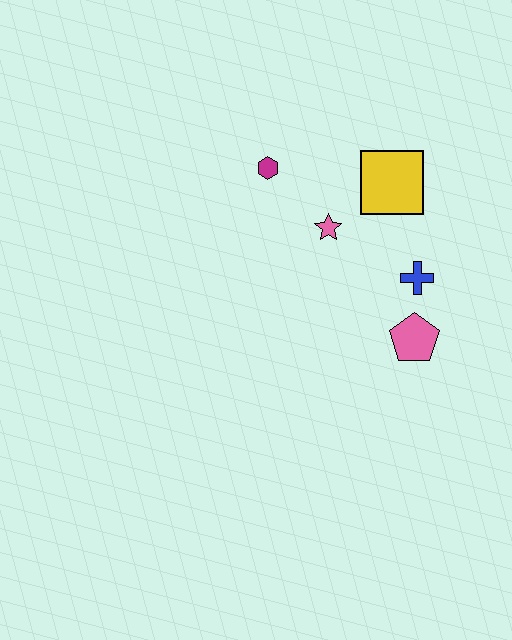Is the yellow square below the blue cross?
No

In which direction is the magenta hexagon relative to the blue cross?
The magenta hexagon is to the left of the blue cross.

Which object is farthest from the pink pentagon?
The magenta hexagon is farthest from the pink pentagon.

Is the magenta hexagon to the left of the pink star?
Yes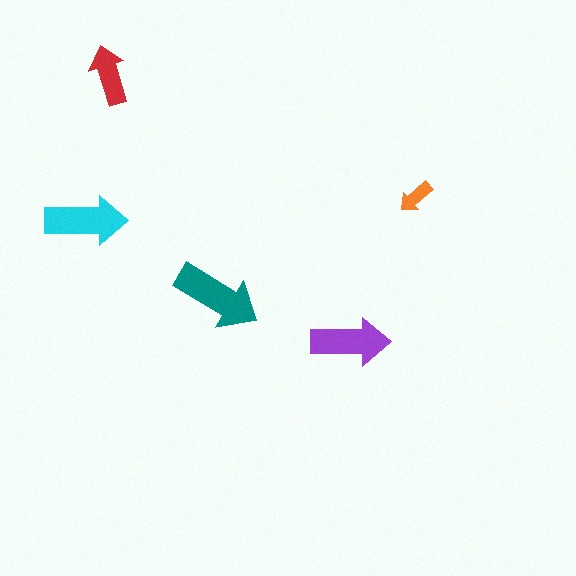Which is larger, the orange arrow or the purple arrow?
The purple one.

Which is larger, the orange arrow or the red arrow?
The red one.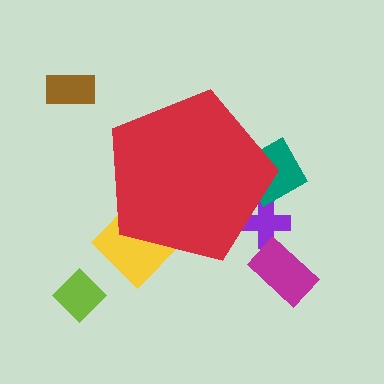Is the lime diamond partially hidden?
No, the lime diamond is fully visible.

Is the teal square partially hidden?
Yes, the teal square is partially hidden behind the red pentagon.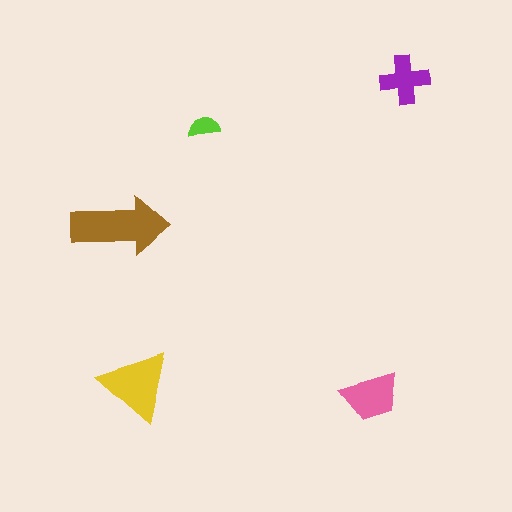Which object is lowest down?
The pink trapezoid is bottommost.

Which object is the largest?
The brown arrow.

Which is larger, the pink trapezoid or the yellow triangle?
The yellow triangle.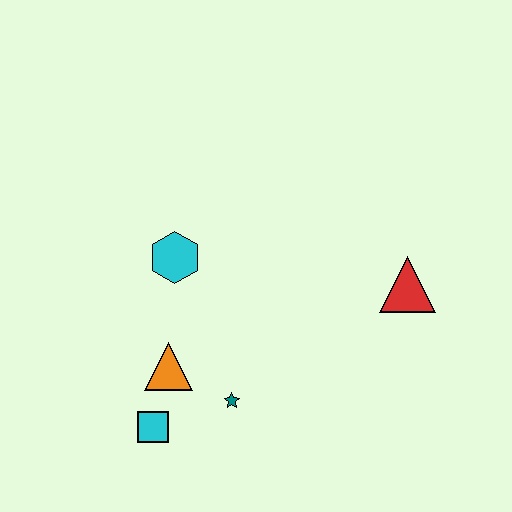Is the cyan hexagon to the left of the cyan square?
No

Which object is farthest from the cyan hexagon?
The red triangle is farthest from the cyan hexagon.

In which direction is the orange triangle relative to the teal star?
The orange triangle is to the left of the teal star.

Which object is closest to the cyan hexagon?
The orange triangle is closest to the cyan hexagon.